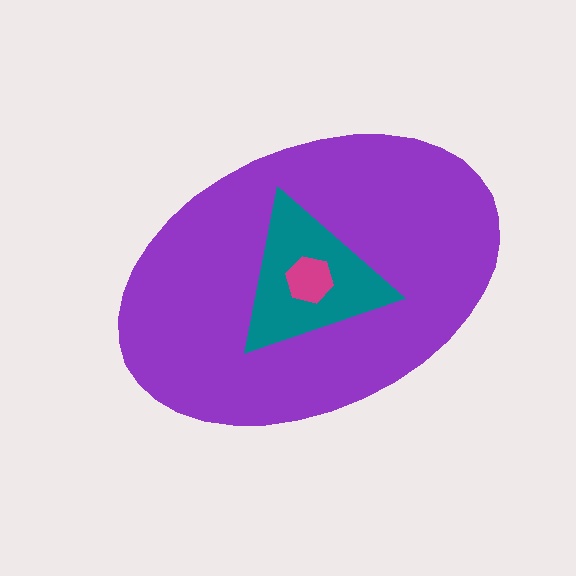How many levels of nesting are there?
3.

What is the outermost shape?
The purple ellipse.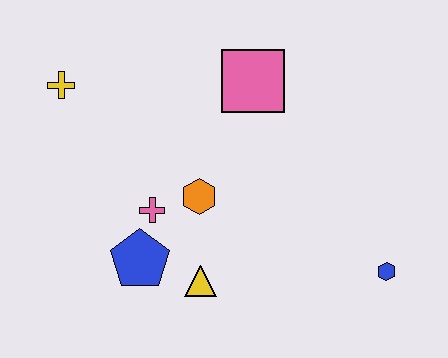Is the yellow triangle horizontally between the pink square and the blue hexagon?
No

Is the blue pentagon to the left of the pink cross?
Yes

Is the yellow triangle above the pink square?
No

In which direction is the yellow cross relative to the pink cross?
The yellow cross is above the pink cross.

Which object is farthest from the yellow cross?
The blue hexagon is farthest from the yellow cross.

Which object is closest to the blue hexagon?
The yellow triangle is closest to the blue hexagon.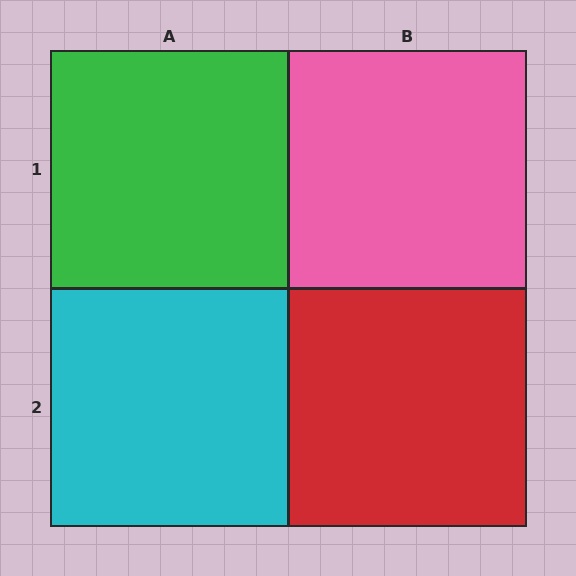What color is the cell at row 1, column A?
Green.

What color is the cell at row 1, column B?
Pink.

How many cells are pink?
1 cell is pink.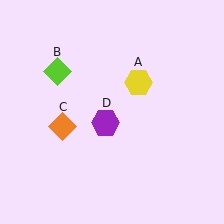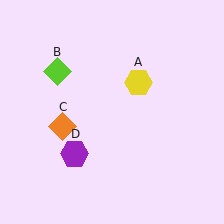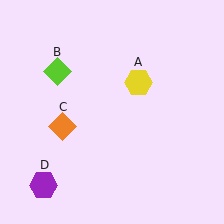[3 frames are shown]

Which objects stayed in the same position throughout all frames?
Yellow hexagon (object A) and lime diamond (object B) and orange diamond (object C) remained stationary.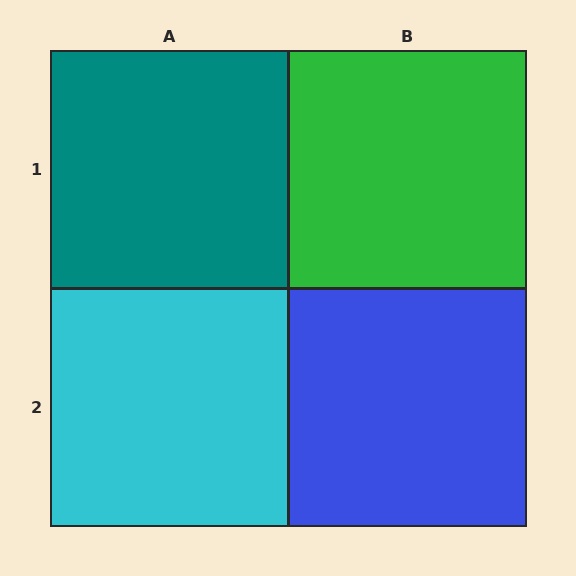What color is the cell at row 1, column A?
Teal.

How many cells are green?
1 cell is green.